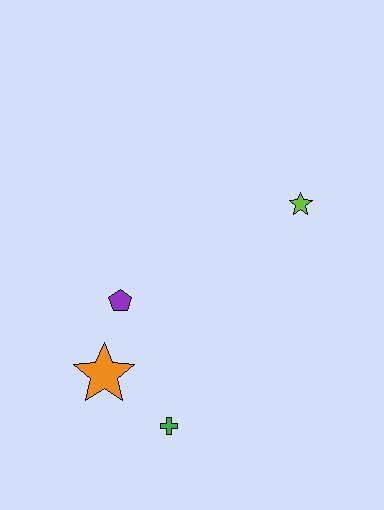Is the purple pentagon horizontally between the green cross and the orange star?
Yes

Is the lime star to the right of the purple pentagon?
Yes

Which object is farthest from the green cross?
The lime star is farthest from the green cross.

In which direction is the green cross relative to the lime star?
The green cross is below the lime star.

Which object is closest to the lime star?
The purple pentagon is closest to the lime star.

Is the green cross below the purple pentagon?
Yes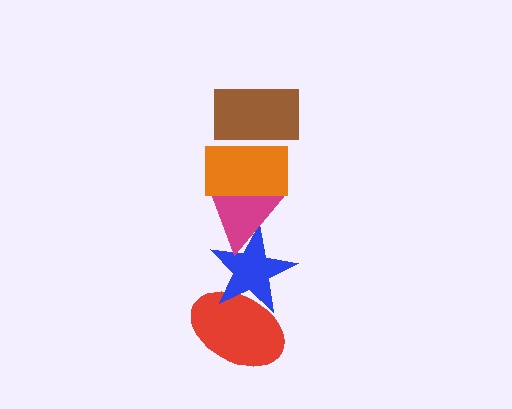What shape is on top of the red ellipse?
The blue star is on top of the red ellipse.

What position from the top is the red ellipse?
The red ellipse is 5th from the top.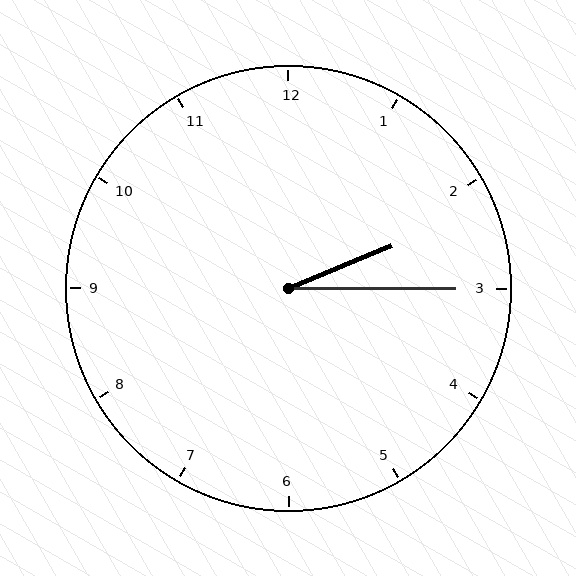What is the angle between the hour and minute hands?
Approximately 22 degrees.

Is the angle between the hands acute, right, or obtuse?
It is acute.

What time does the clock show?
2:15.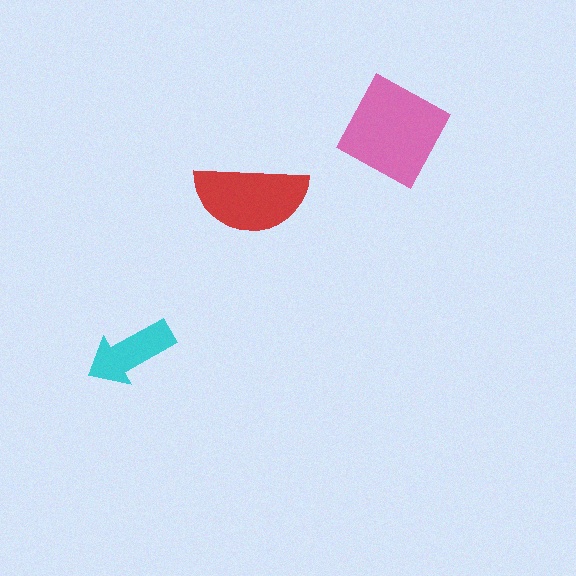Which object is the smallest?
The cyan arrow.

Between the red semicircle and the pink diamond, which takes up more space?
The pink diamond.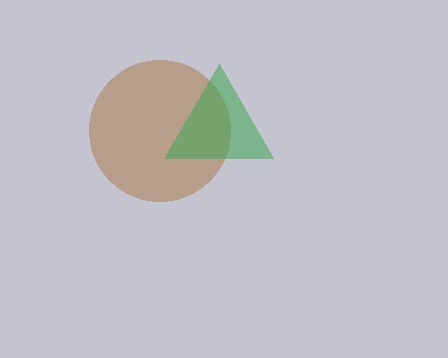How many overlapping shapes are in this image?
There are 2 overlapping shapes in the image.